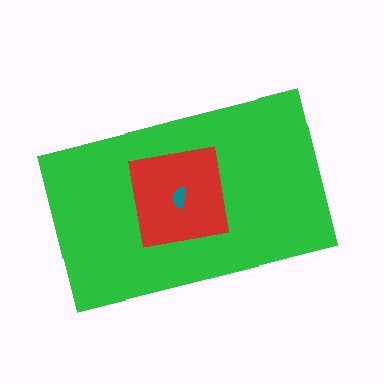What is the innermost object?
The teal semicircle.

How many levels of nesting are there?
3.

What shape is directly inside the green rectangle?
The red square.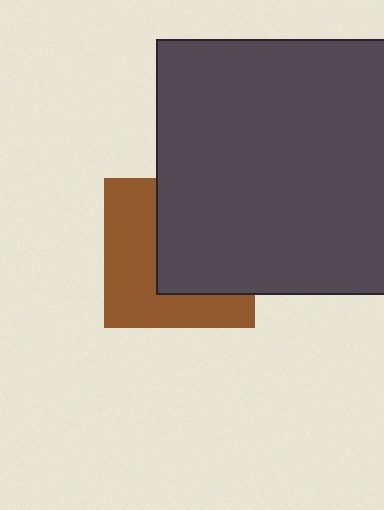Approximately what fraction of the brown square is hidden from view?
Roughly 52% of the brown square is hidden behind the dark gray rectangle.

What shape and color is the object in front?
The object in front is a dark gray rectangle.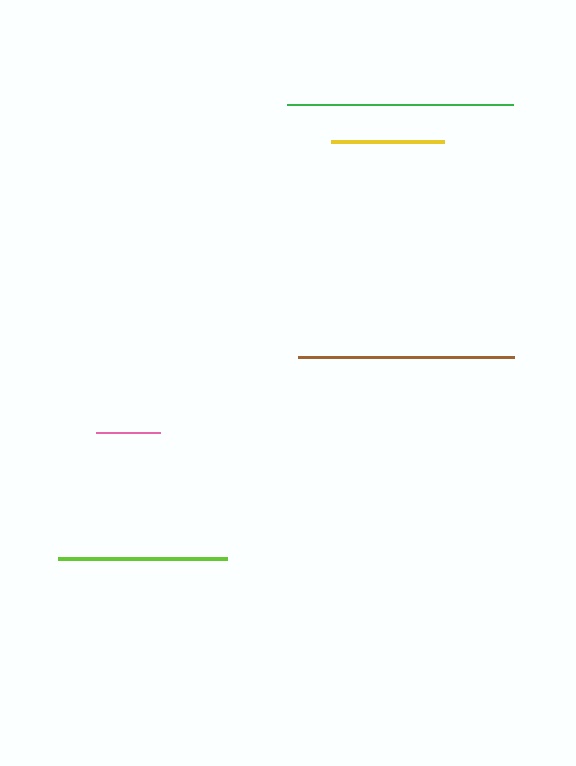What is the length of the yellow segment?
The yellow segment is approximately 113 pixels long.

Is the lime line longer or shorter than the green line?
The green line is longer than the lime line.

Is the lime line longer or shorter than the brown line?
The brown line is longer than the lime line.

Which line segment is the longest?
The green line is the longest at approximately 227 pixels.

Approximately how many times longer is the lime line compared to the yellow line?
The lime line is approximately 1.5 times the length of the yellow line.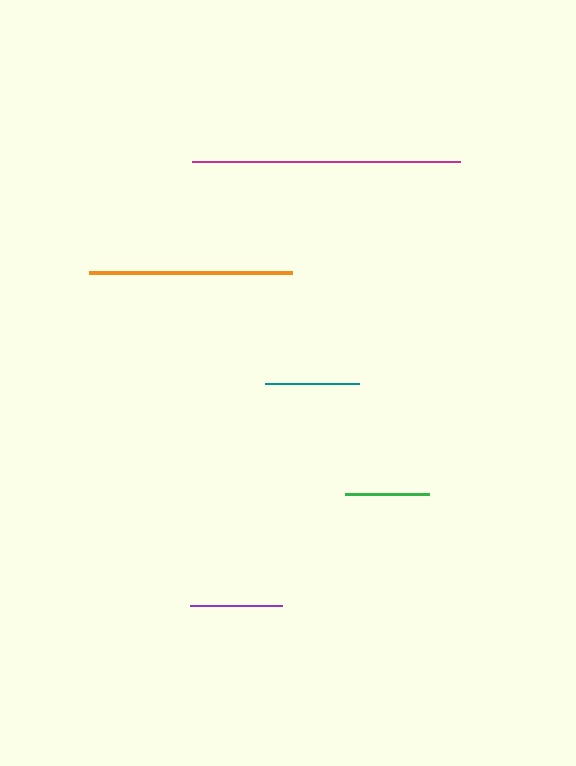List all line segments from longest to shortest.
From longest to shortest: magenta, orange, teal, purple, green.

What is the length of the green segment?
The green segment is approximately 83 pixels long.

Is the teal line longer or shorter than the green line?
The teal line is longer than the green line.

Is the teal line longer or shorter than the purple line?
The teal line is longer than the purple line.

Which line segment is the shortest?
The green line is the shortest at approximately 83 pixels.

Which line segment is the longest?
The magenta line is the longest at approximately 268 pixels.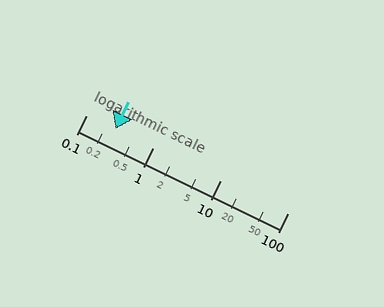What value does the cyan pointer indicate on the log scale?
The pointer indicates approximately 0.27.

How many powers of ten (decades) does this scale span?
The scale spans 3 decades, from 0.1 to 100.